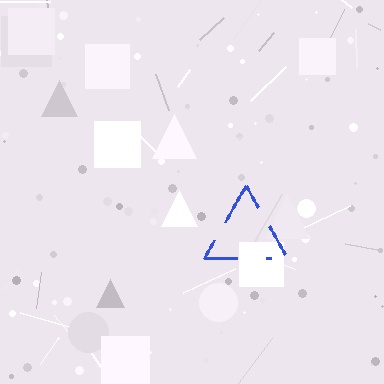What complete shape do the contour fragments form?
The contour fragments form a triangle.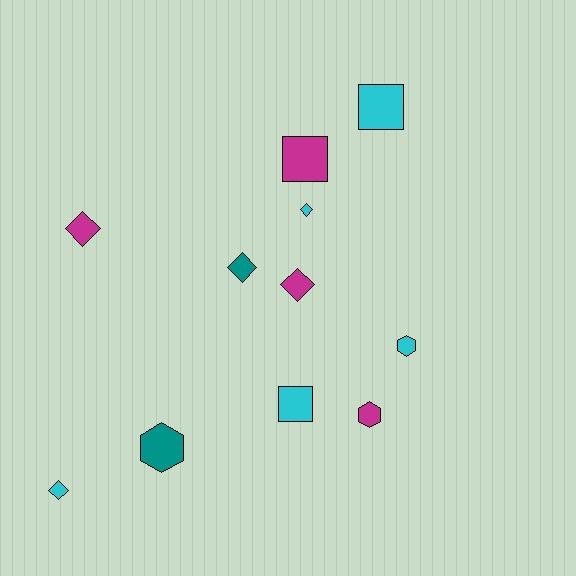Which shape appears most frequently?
Diamond, with 5 objects.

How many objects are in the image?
There are 11 objects.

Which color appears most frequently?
Cyan, with 5 objects.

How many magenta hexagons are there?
There is 1 magenta hexagon.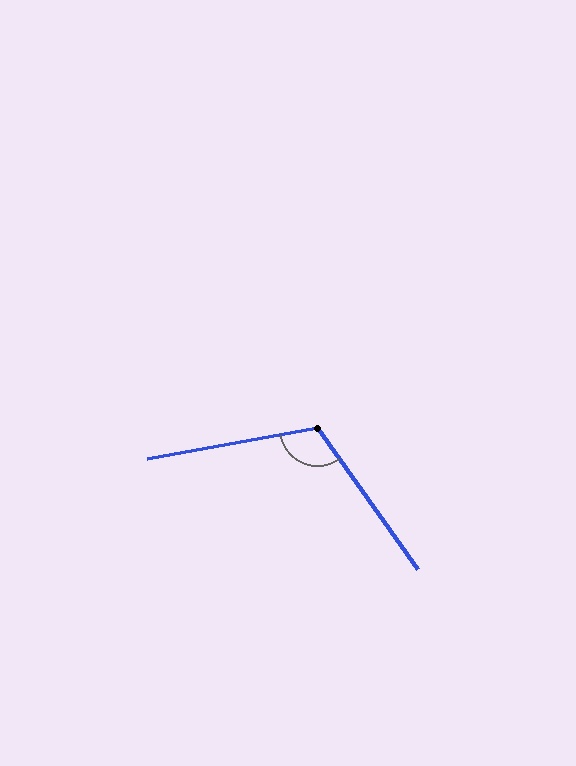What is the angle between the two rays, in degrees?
Approximately 115 degrees.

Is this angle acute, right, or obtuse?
It is obtuse.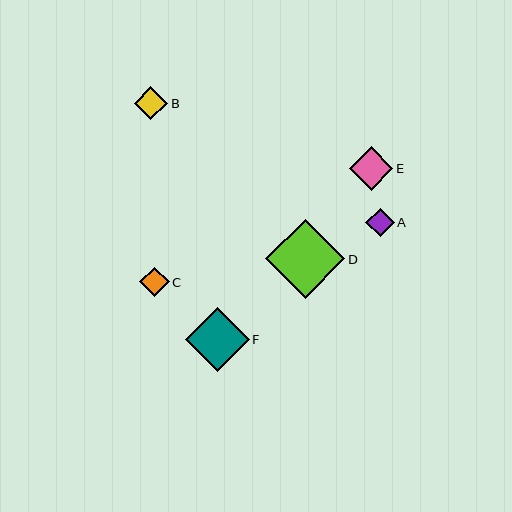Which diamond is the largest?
Diamond D is the largest with a size of approximately 79 pixels.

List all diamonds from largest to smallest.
From largest to smallest: D, F, E, B, C, A.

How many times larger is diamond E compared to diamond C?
Diamond E is approximately 1.5 times the size of diamond C.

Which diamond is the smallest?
Diamond A is the smallest with a size of approximately 28 pixels.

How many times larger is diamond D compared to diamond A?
Diamond D is approximately 2.8 times the size of diamond A.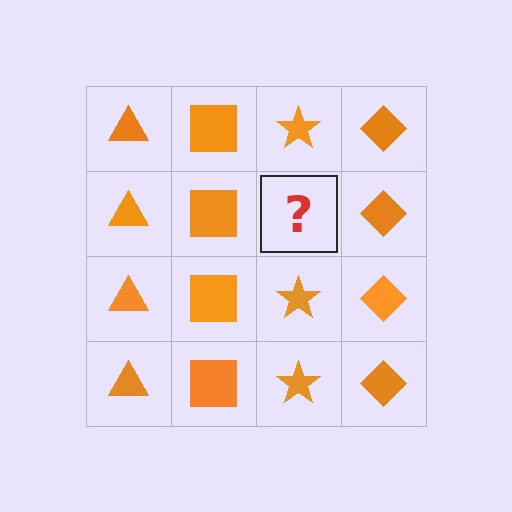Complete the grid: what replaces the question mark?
The question mark should be replaced with an orange star.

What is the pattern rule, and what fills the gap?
The rule is that each column has a consistent shape. The gap should be filled with an orange star.